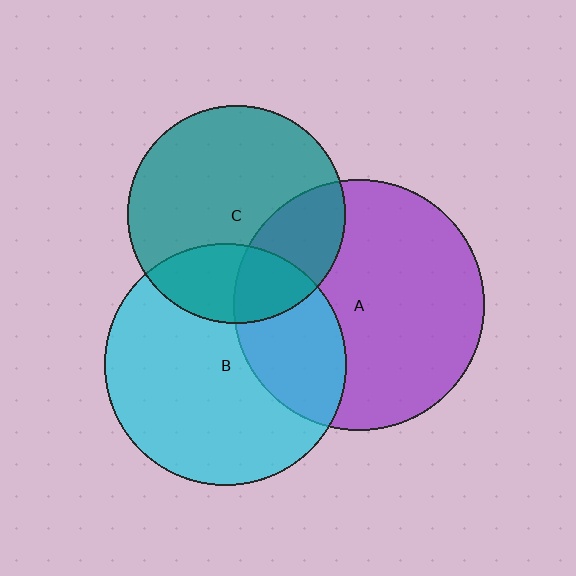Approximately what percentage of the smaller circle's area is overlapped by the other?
Approximately 30%.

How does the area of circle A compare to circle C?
Approximately 1.3 times.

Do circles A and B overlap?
Yes.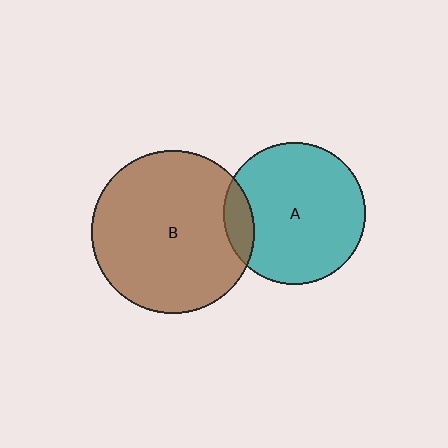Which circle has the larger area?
Circle B (brown).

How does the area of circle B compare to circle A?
Approximately 1.3 times.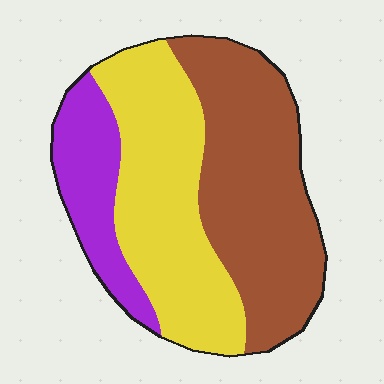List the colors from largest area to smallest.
From largest to smallest: brown, yellow, purple.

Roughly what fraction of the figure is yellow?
Yellow takes up about two fifths (2/5) of the figure.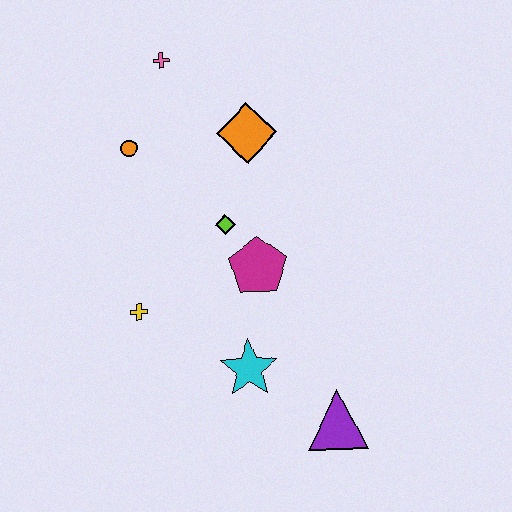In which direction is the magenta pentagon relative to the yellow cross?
The magenta pentagon is to the right of the yellow cross.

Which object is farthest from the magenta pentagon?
The pink cross is farthest from the magenta pentagon.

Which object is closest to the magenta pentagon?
The lime diamond is closest to the magenta pentagon.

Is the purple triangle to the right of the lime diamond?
Yes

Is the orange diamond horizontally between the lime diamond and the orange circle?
No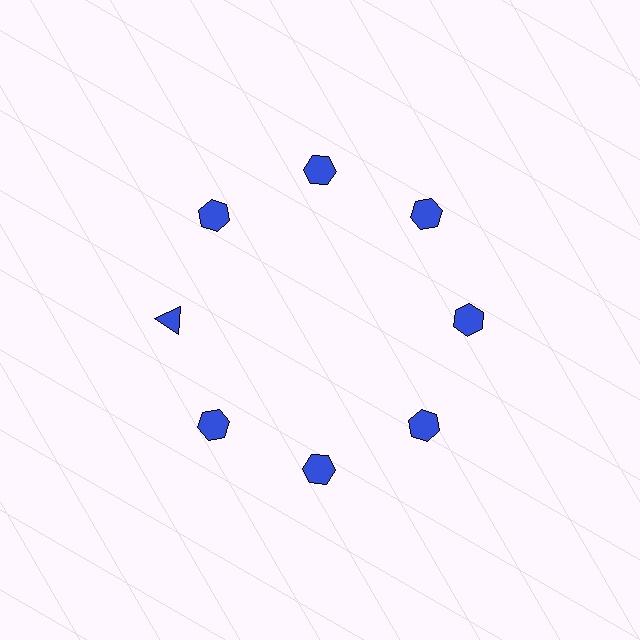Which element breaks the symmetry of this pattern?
The blue triangle at roughly the 9 o'clock position breaks the symmetry. All other shapes are blue hexagons.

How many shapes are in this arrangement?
There are 8 shapes arranged in a ring pattern.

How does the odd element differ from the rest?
It has a different shape: triangle instead of hexagon.